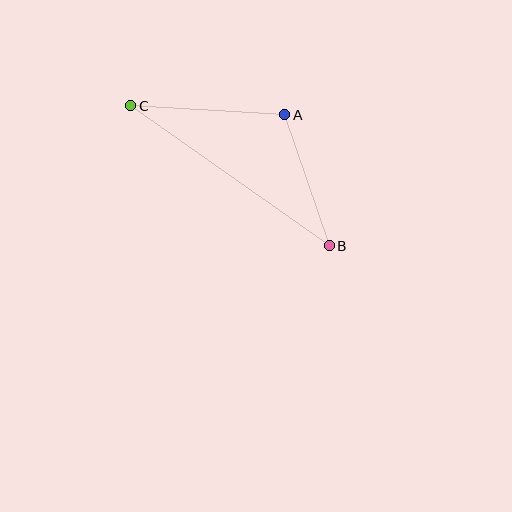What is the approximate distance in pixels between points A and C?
The distance between A and C is approximately 154 pixels.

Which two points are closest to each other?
Points A and B are closest to each other.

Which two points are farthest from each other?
Points B and C are farthest from each other.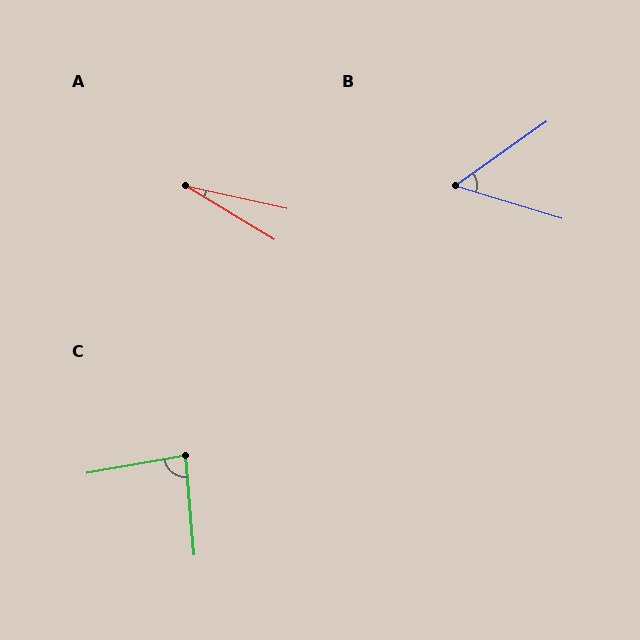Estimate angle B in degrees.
Approximately 52 degrees.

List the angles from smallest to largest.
A (19°), B (52°), C (85°).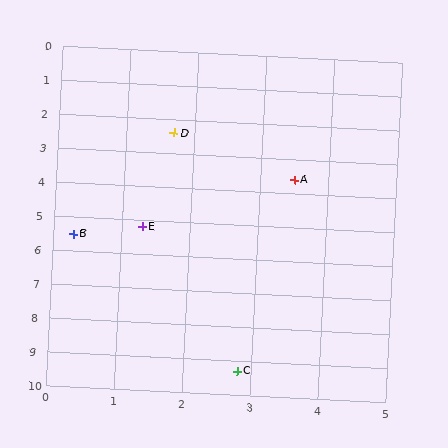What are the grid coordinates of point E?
Point E is at approximately (1.3, 5.2).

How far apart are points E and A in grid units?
Points E and A are about 2.7 grid units apart.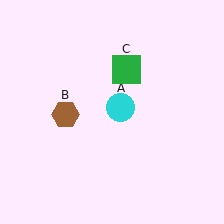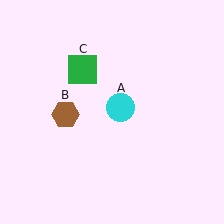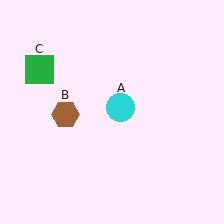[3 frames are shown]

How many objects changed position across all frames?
1 object changed position: green square (object C).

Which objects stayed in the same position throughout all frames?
Cyan circle (object A) and brown hexagon (object B) remained stationary.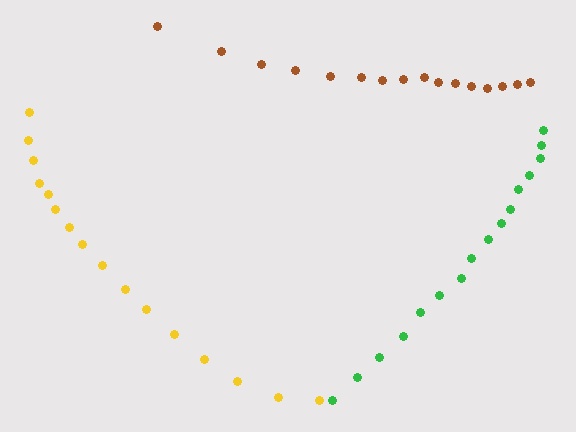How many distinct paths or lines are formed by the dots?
There are 3 distinct paths.